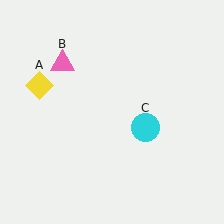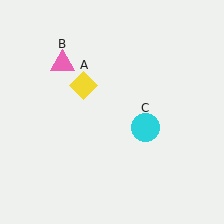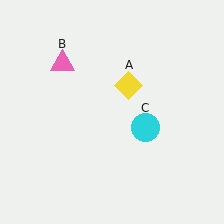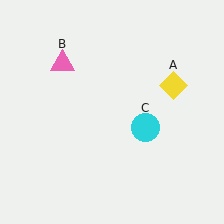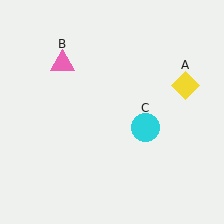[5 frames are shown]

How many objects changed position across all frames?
1 object changed position: yellow diamond (object A).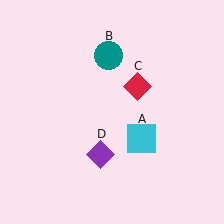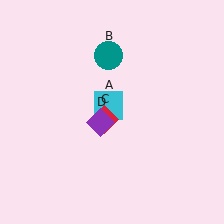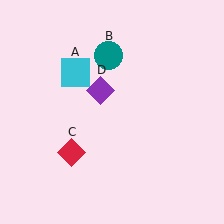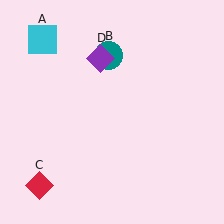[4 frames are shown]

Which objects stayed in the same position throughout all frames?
Teal circle (object B) remained stationary.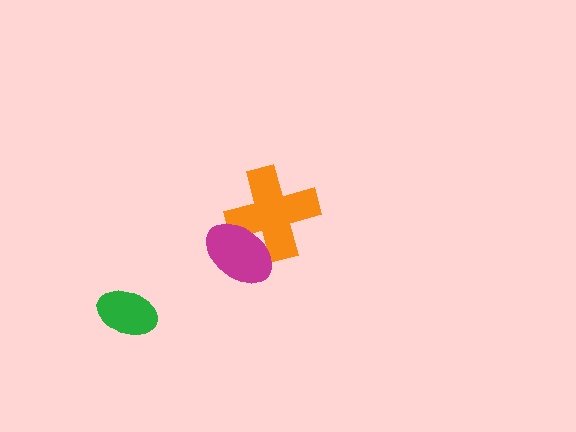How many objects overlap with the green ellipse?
0 objects overlap with the green ellipse.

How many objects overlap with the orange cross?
1 object overlaps with the orange cross.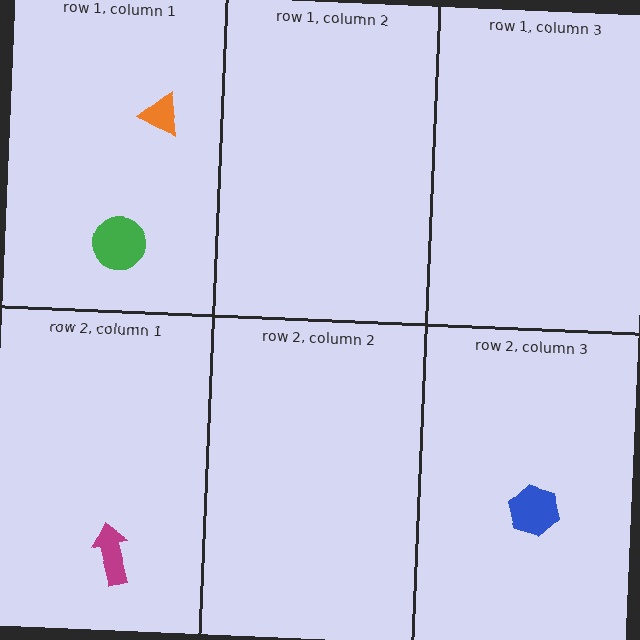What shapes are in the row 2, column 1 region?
The magenta arrow.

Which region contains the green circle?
The row 1, column 1 region.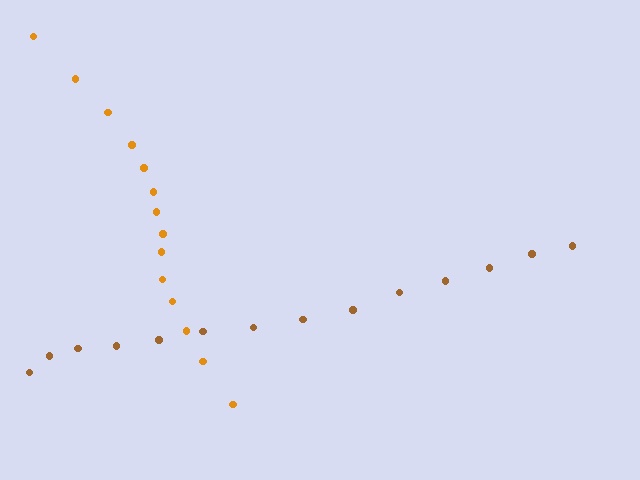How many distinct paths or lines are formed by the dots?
There are 2 distinct paths.